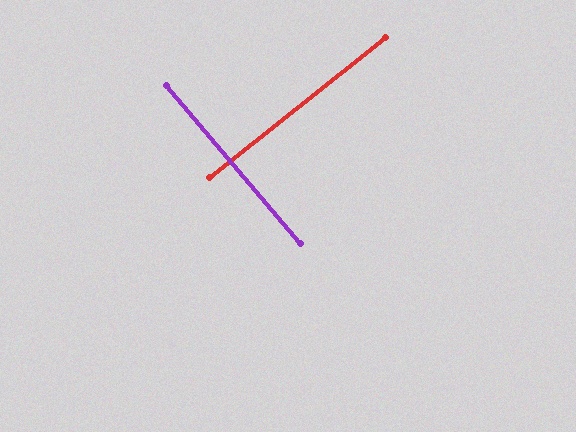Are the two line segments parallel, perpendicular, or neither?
Perpendicular — they meet at approximately 88°.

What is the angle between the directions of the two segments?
Approximately 88 degrees.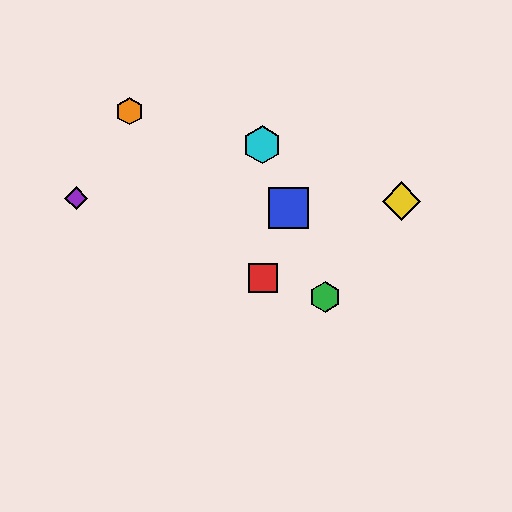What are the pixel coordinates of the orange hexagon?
The orange hexagon is at (129, 111).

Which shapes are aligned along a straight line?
The blue square, the green hexagon, the cyan hexagon are aligned along a straight line.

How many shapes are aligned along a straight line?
3 shapes (the blue square, the green hexagon, the cyan hexagon) are aligned along a straight line.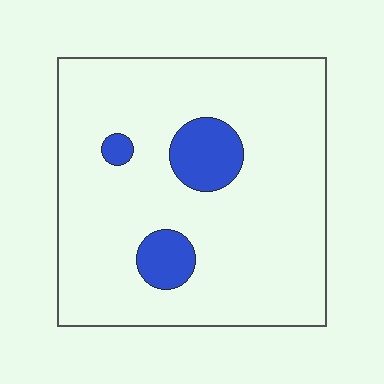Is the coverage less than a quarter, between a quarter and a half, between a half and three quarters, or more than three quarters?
Less than a quarter.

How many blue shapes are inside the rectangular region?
3.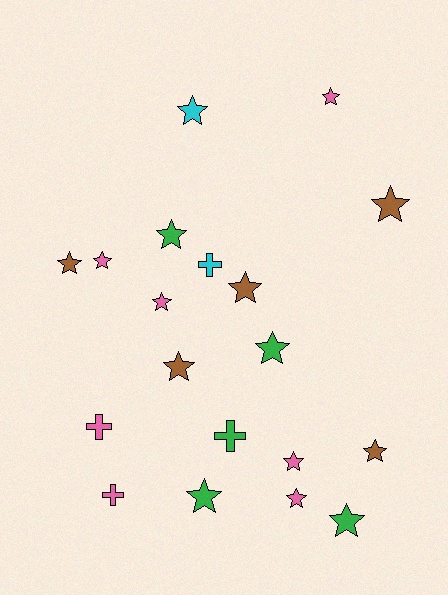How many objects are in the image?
There are 19 objects.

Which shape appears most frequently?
Star, with 15 objects.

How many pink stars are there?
There are 5 pink stars.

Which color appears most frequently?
Pink, with 7 objects.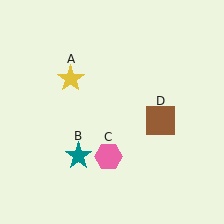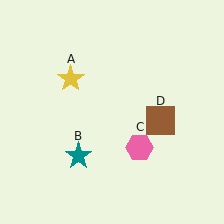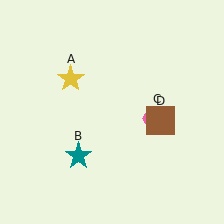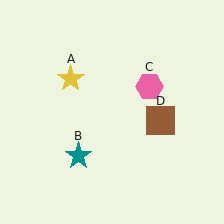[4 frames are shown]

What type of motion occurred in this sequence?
The pink hexagon (object C) rotated counterclockwise around the center of the scene.